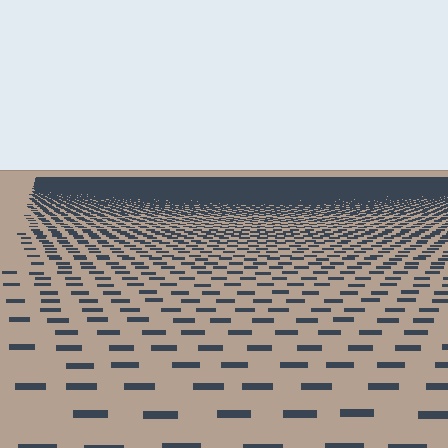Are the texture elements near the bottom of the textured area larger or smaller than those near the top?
Larger. Near the bottom, elements are closer to the viewer and appear at a bigger on-screen size.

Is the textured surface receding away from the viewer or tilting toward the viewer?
The surface is receding away from the viewer. Texture elements get smaller and denser toward the top.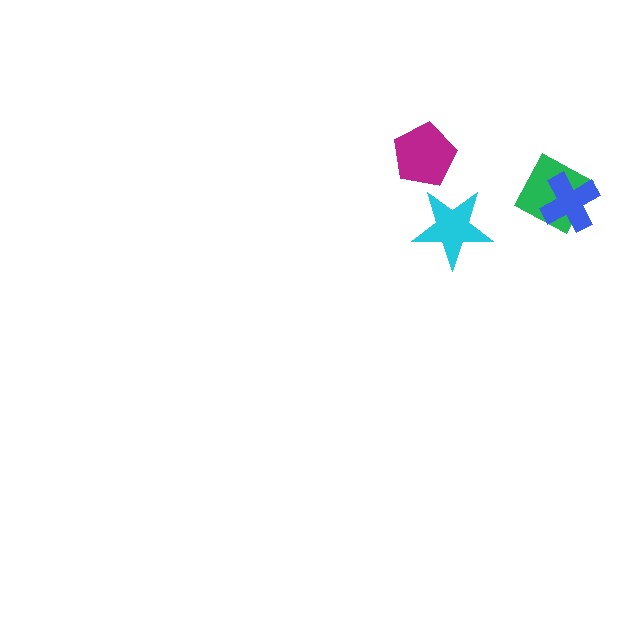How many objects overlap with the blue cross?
1 object overlaps with the blue cross.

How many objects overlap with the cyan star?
0 objects overlap with the cyan star.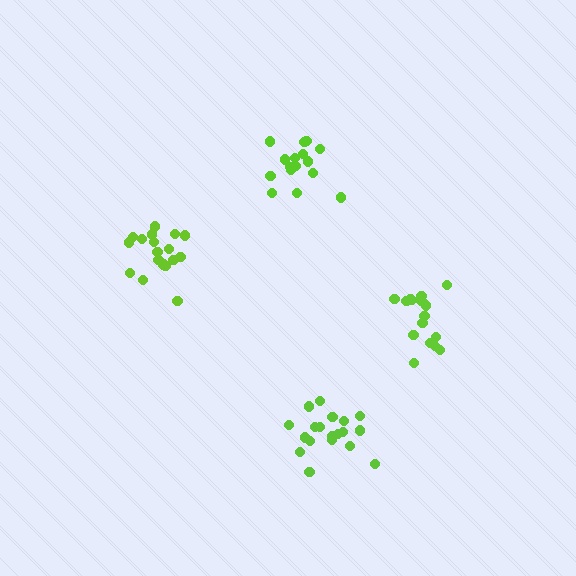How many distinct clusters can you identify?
There are 4 distinct clusters.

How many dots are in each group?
Group 1: 18 dots, Group 2: 19 dots, Group 3: 18 dots, Group 4: 16 dots (71 total).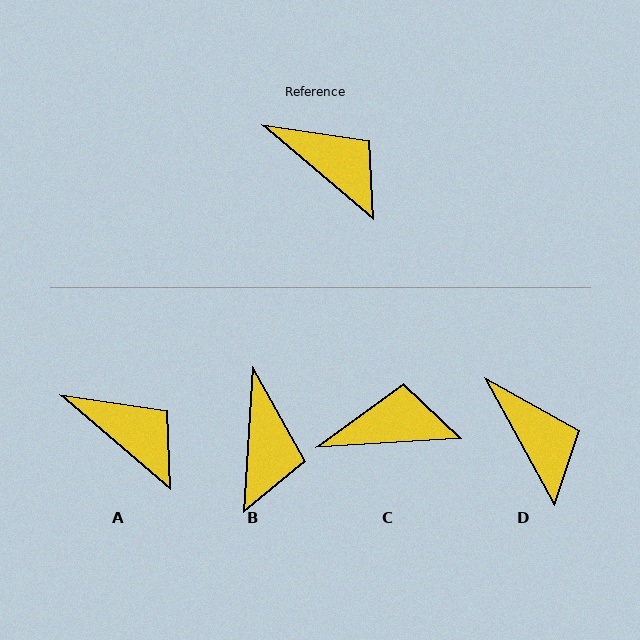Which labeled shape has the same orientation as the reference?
A.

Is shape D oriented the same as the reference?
No, it is off by about 21 degrees.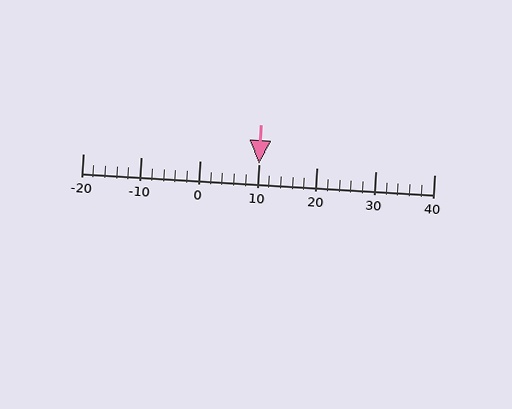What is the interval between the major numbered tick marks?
The major tick marks are spaced 10 units apart.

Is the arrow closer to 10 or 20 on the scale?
The arrow is closer to 10.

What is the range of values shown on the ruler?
The ruler shows values from -20 to 40.